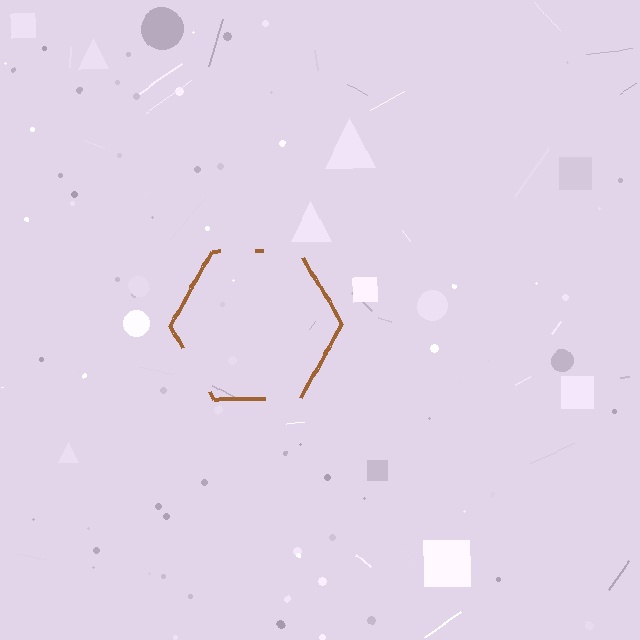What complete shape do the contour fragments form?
The contour fragments form a hexagon.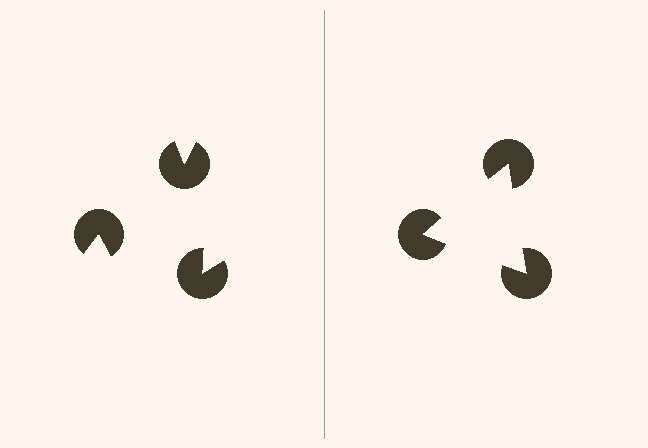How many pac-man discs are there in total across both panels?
6 — 3 on each side.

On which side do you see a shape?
An illusory triangle appears on the right side. On the left side the wedge cuts are rotated, so no coherent shape forms.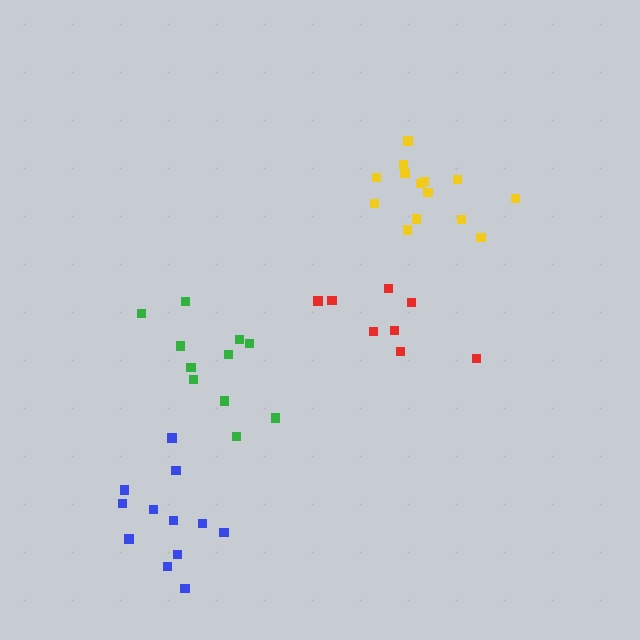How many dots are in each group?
Group 1: 14 dots, Group 2: 11 dots, Group 3: 12 dots, Group 4: 8 dots (45 total).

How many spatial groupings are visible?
There are 4 spatial groupings.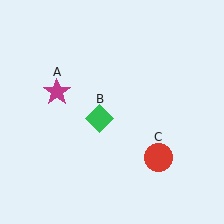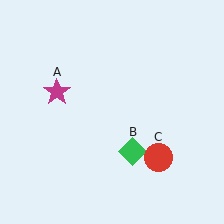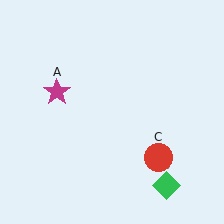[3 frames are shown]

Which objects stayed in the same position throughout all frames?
Magenta star (object A) and red circle (object C) remained stationary.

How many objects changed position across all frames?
1 object changed position: green diamond (object B).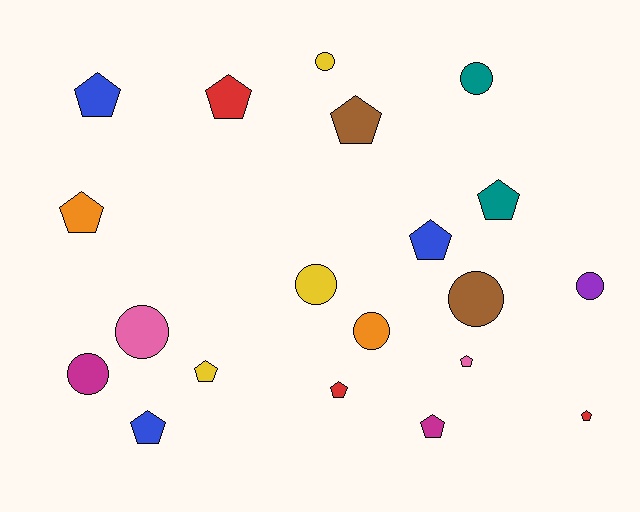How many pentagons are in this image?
There are 12 pentagons.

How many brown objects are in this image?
There are 2 brown objects.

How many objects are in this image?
There are 20 objects.